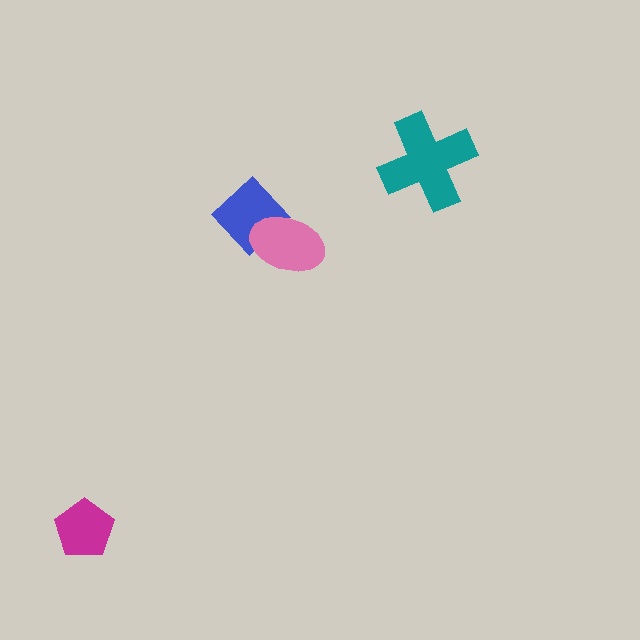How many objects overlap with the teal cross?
0 objects overlap with the teal cross.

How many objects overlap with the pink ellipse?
1 object overlaps with the pink ellipse.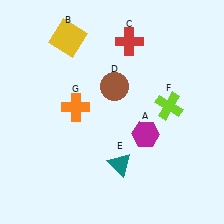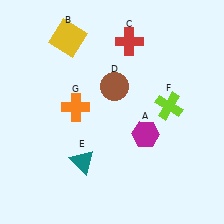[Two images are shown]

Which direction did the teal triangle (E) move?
The teal triangle (E) moved left.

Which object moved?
The teal triangle (E) moved left.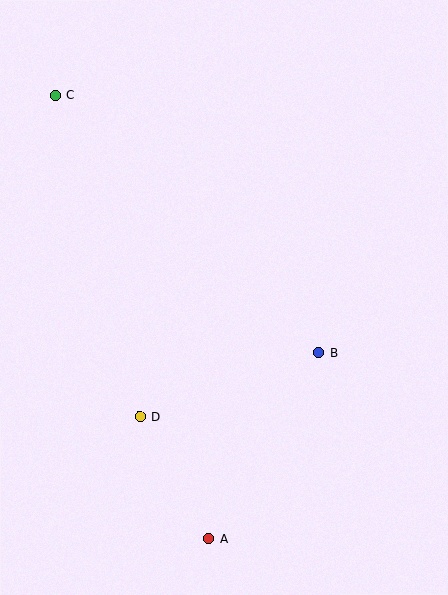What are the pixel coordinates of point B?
Point B is at (319, 352).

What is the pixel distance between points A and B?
The distance between A and B is 217 pixels.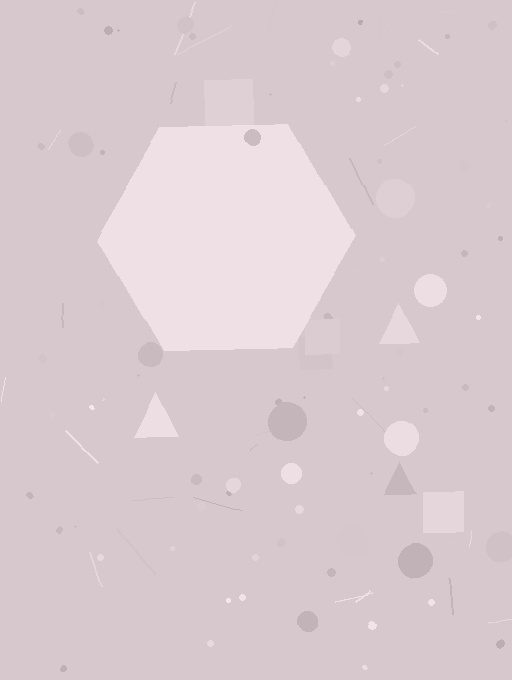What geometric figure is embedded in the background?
A hexagon is embedded in the background.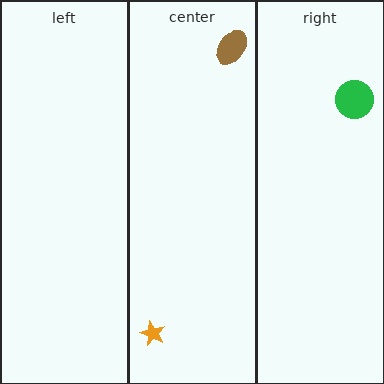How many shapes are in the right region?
1.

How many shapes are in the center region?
2.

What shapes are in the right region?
The green circle.